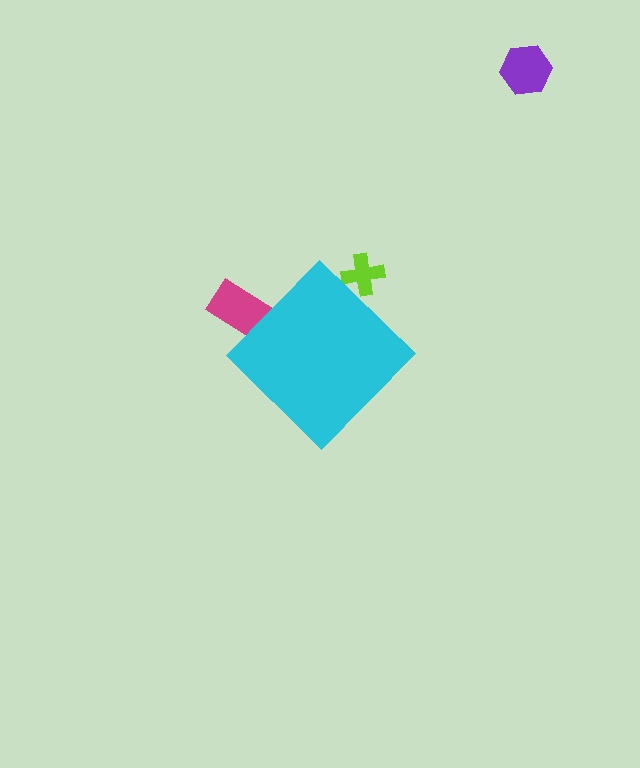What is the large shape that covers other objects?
A cyan diamond.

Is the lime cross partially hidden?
Yes, the lime cross is partially hidden behind the cyan diamond.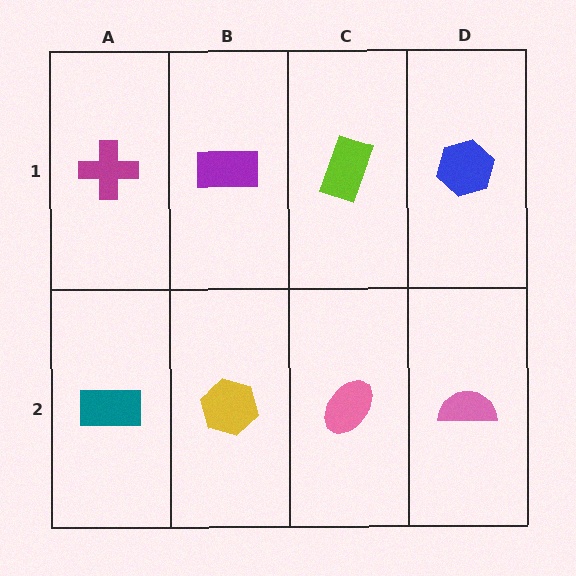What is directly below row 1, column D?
A pink semicircle.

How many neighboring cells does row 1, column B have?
3.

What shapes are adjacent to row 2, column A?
A magenta cross (row 1, column A), a yellow hexagon (row 2, column B).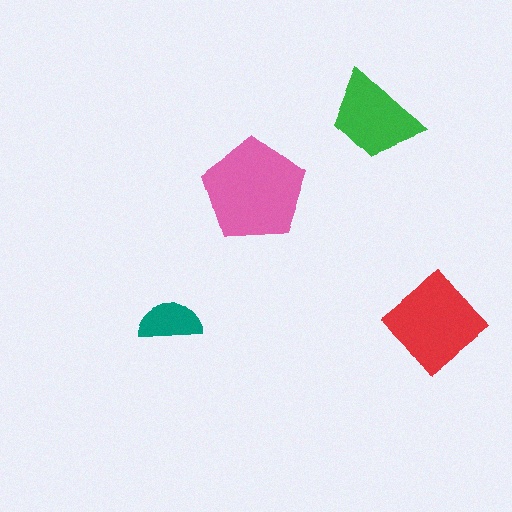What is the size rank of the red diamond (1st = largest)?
2nd.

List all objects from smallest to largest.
The teal semicircle, the green trapezoid, the red diamond, the pink pentagon.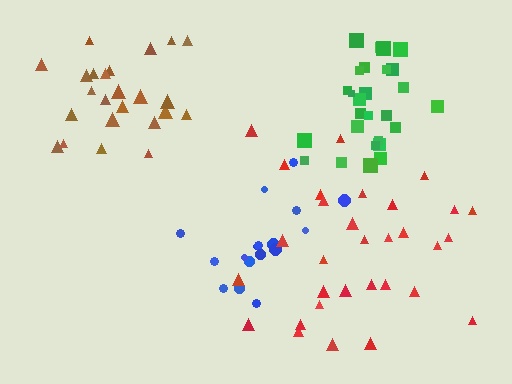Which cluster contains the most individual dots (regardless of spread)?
Red (31).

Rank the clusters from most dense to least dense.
green, brown, blue, red.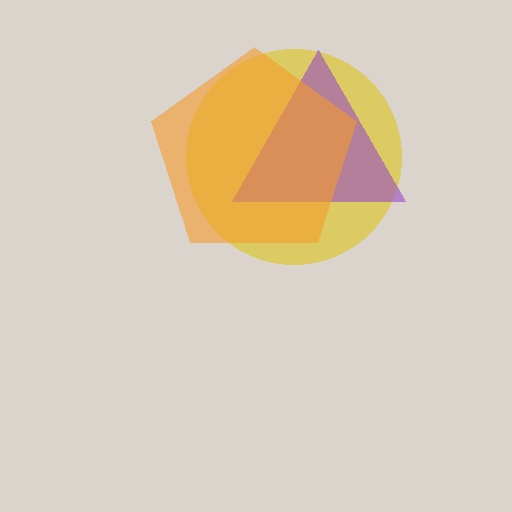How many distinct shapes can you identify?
There are 3 distinct shapes: a yellow circle, a purple triangle, an orange pentagon.